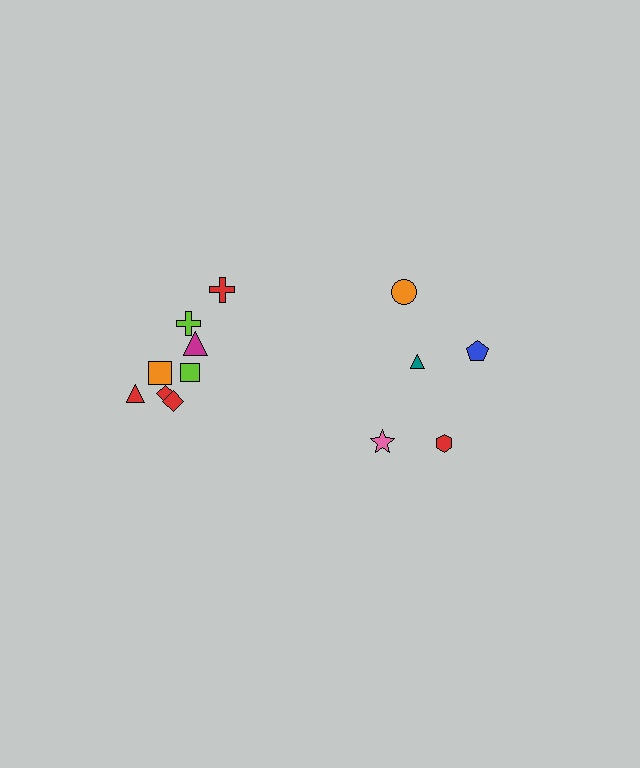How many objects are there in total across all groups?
There are 13 objects.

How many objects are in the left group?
There are 8 objects.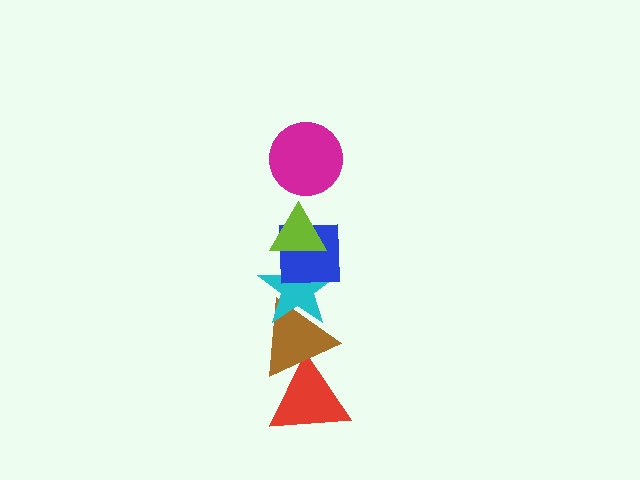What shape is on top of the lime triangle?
The magenta circle is on top of the lime triangle.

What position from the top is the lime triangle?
The lime triangle is 2nd from the top.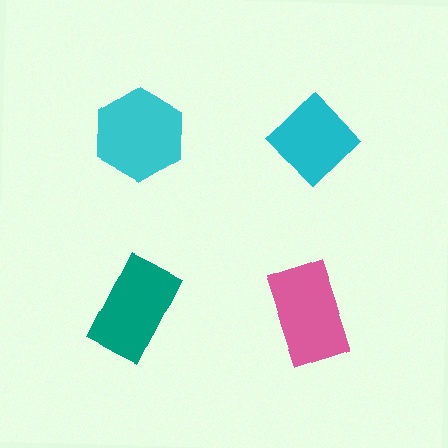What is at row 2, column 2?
A pink rectangle.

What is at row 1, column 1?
A cyan hexagon.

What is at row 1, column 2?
A cyan diamond.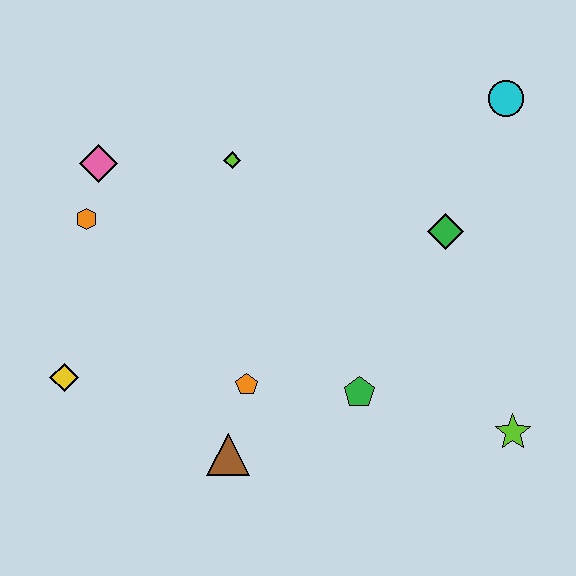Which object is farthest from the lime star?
The pink diamond is farthest from the lime star.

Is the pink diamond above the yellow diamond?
Yes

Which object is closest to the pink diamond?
The orange hexagon is closest to the pink diamond.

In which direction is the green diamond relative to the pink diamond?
The green diamond is to the right of the pink diamond.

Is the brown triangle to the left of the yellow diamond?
No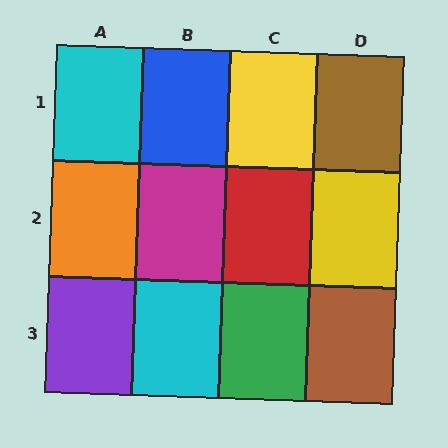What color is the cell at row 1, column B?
Blue.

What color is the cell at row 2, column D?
Yellow.